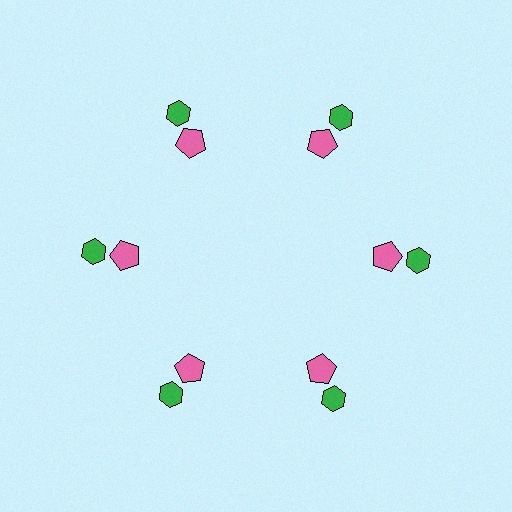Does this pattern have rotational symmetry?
Yes, this pattern has 6-fold rotational symmetry. It looks the same after rotating 60 degrees around the center.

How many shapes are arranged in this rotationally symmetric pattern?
There are 12 shapes, arranged in 6 groups of 2.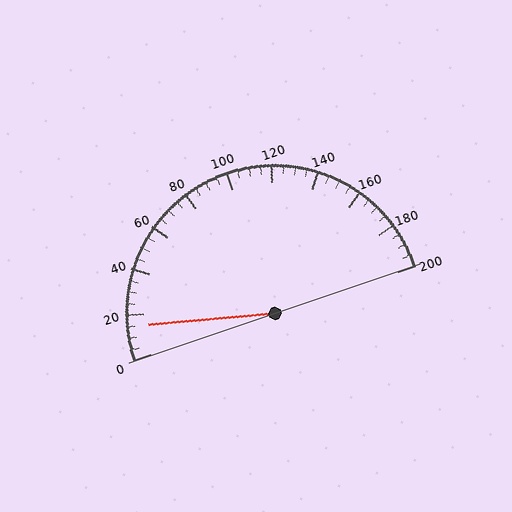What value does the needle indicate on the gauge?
The needle indicates approximately 15.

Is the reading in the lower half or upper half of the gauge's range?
The reading is in the lower half of the range (0 to 200).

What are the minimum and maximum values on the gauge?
The gauge ranges from 0 to 200.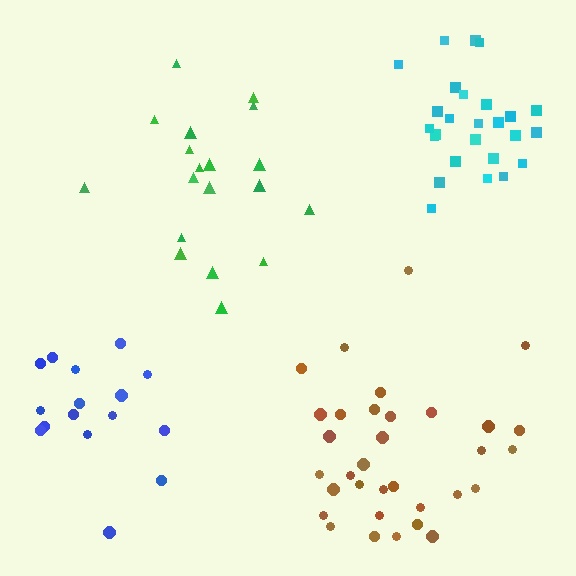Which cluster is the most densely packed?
Cyan.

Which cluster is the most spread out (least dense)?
Blue.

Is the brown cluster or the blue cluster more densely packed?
Brown.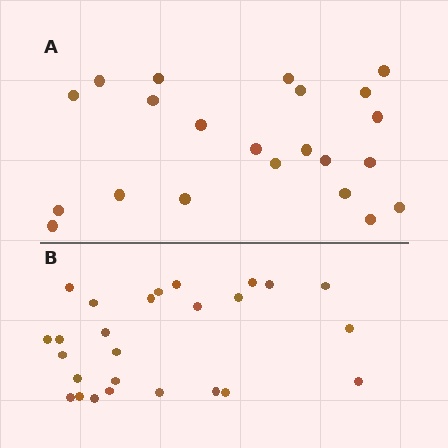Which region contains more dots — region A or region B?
Region B (the bottom region) has more dots.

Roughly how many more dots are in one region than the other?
Region B has about 4 more dots than region A.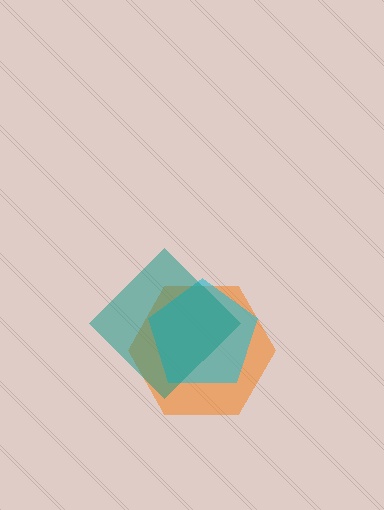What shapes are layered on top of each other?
The layered shapes are: an orange hexagon, a cyan pentagon, a teal diamond.